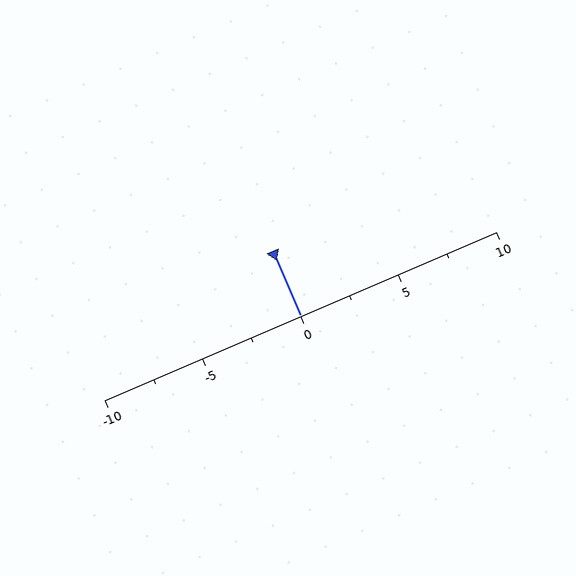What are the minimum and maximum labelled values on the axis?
The axis runs from -10 to 10.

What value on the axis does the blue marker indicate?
The marker indicates approximately 0.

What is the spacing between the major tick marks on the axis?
The major ticks are spaced 5 apart.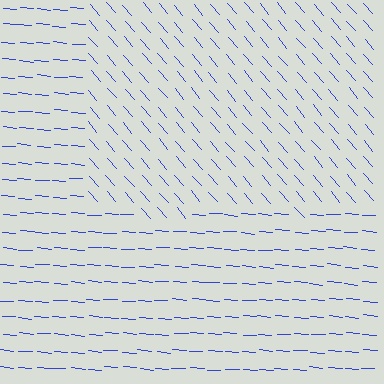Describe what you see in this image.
The image is filled with small blue line segments. A rectangle region in the image has lines oriented differently from the surrounding lines, creating a visible texture boundary.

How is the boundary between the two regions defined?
The boundary is defined purely by a change in line orientation (approximately 45 degrees difference). All lines are the same color and thickness.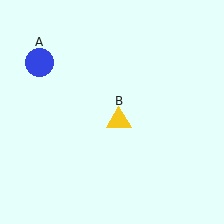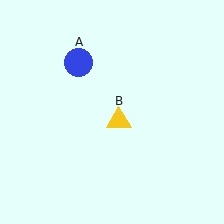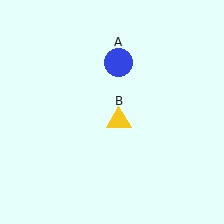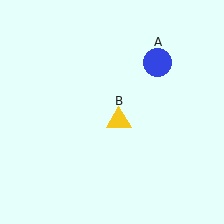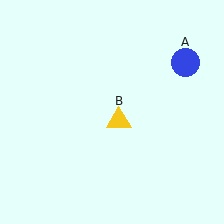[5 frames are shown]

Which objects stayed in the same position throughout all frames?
Yellow triangle (object B) remained stationary.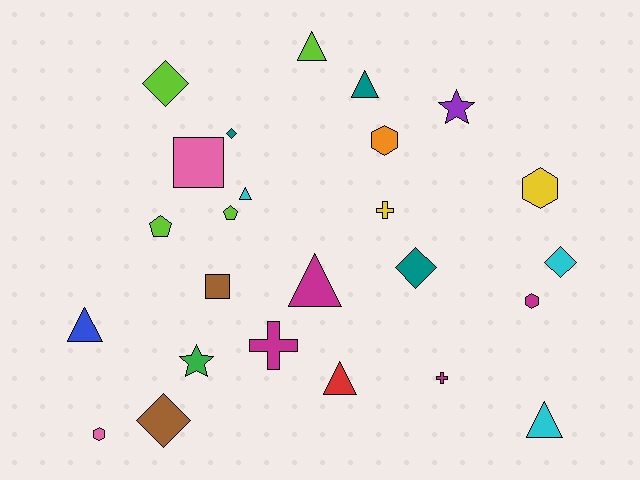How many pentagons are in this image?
There are 2 pentagons.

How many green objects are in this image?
There is 1 green object.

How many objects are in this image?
There are 25 objects.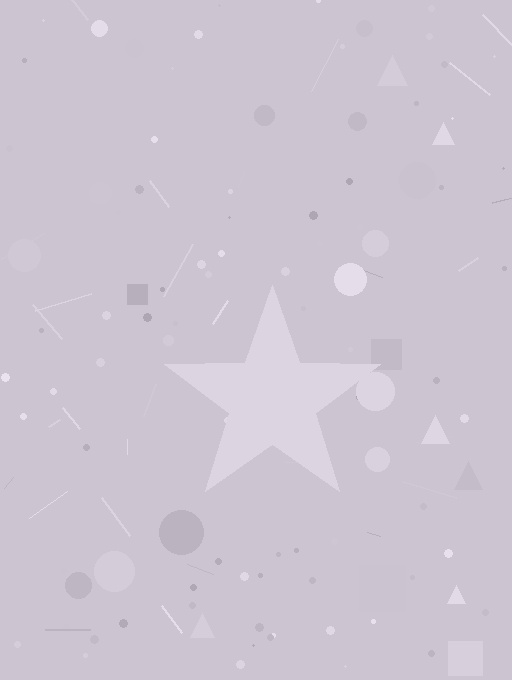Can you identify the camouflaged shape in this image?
The camouflaged shape is a star.